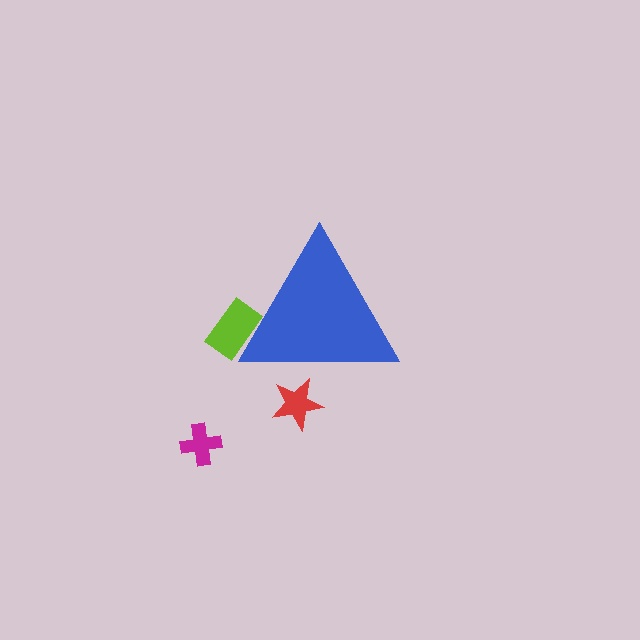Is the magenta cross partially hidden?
No, the magenta cross is fully visible.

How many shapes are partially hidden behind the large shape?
2 shapes are partially hidden.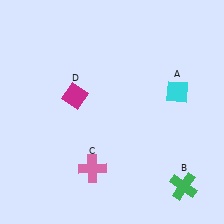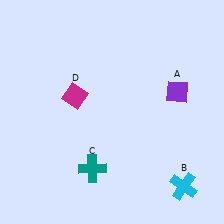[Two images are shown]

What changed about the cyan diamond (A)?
In Image 1, A is cyan. In Image 2, it changed to purple.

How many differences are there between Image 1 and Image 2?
There are 3 differences between the two images.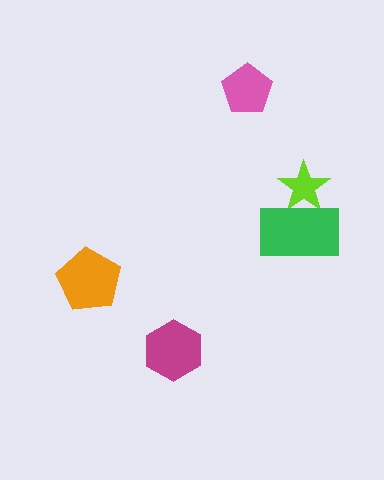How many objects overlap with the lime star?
1 object overlaps with the lime star.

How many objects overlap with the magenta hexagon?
0 objects overlap with the magenta hexagon.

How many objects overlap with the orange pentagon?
0 objects overlap with the orange pentagon.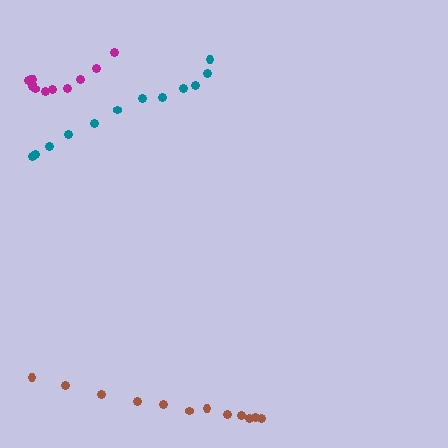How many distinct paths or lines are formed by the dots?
There are 3 distinct paths.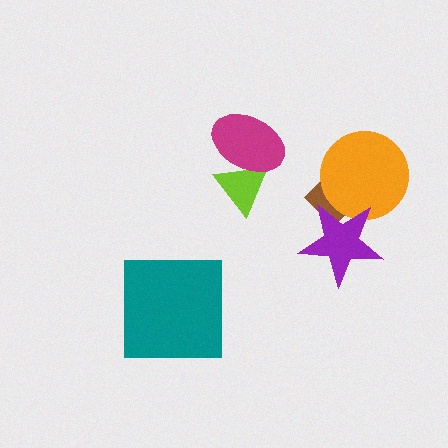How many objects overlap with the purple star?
2 objects overlap with the purple star.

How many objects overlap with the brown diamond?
2 objects overlap with the brown diamond.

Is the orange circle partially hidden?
Yes, it is partially covered by another shape.